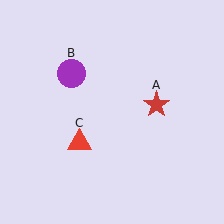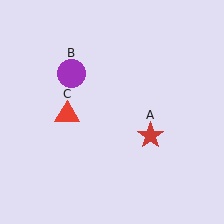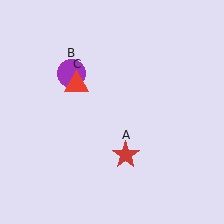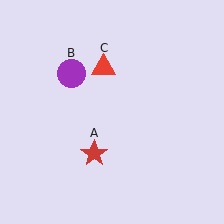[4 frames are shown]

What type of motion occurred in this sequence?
The red star (object A), red triangle (object C) rotated clockwise around the center of the scene.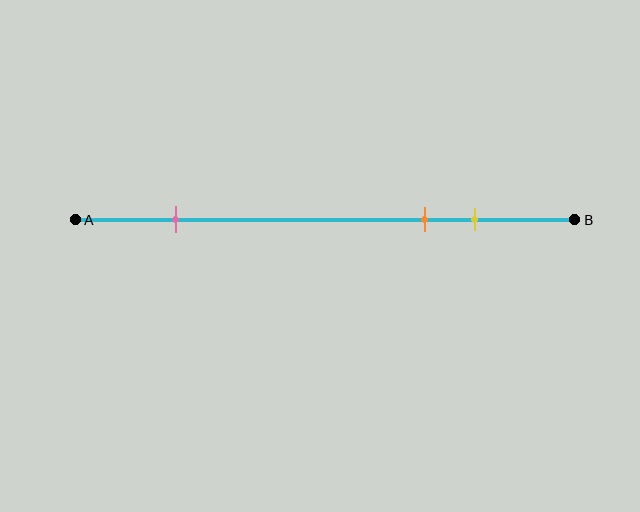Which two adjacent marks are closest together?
The orange and yellow marks are the closest adjacent pair.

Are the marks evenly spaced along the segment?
No, the marks are not evenly spaced.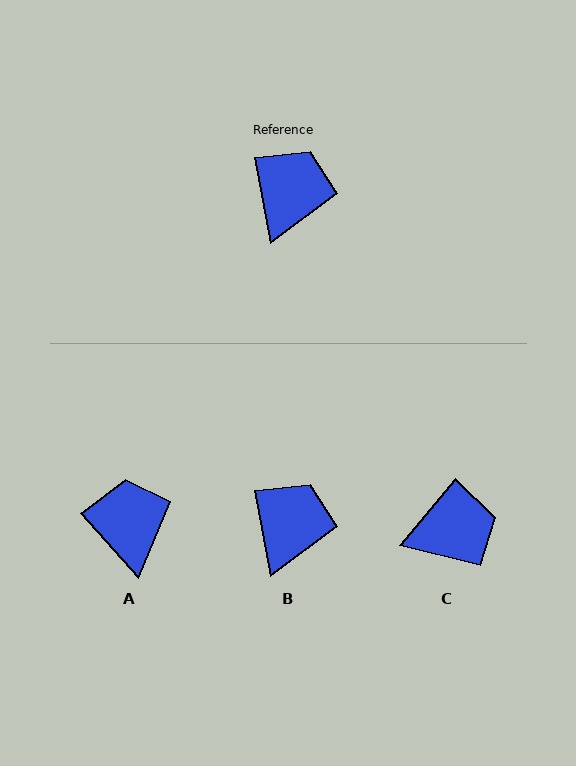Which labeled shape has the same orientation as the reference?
B.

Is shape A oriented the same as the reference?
No, it is off by about 31 degrees.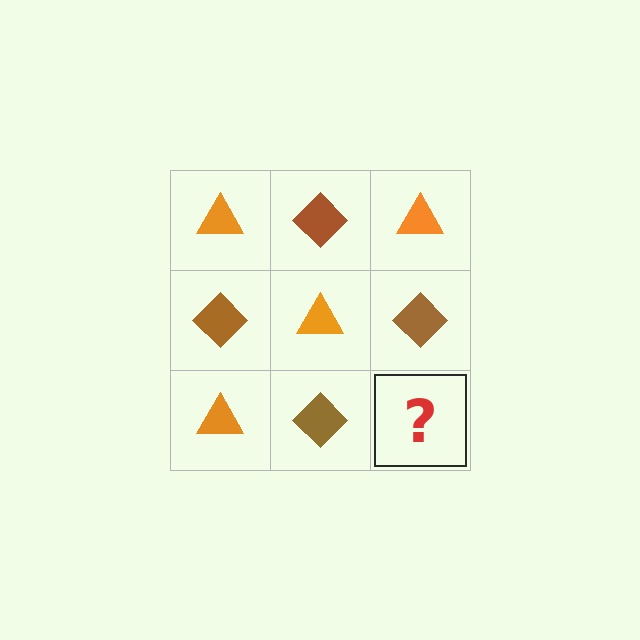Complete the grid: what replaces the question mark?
The question mark should be replaced with an orange triangle.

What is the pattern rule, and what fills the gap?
The rule is that it alternates orange triangle and brown diamond in a checkerboard pattern. The gap should be filled with an orange triangle.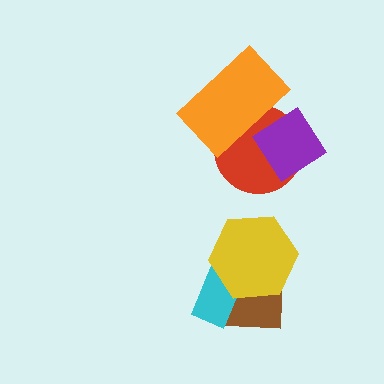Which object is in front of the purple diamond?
The orange rectangle is in front of the purple diamond.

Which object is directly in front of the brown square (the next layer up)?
The cyan rectangle is directly in front of the brown square.